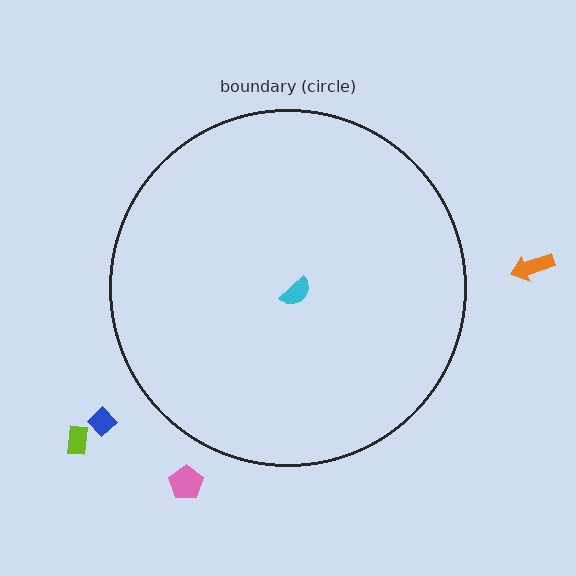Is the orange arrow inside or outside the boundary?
Outside.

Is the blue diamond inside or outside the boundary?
Outside.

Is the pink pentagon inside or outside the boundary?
Outside.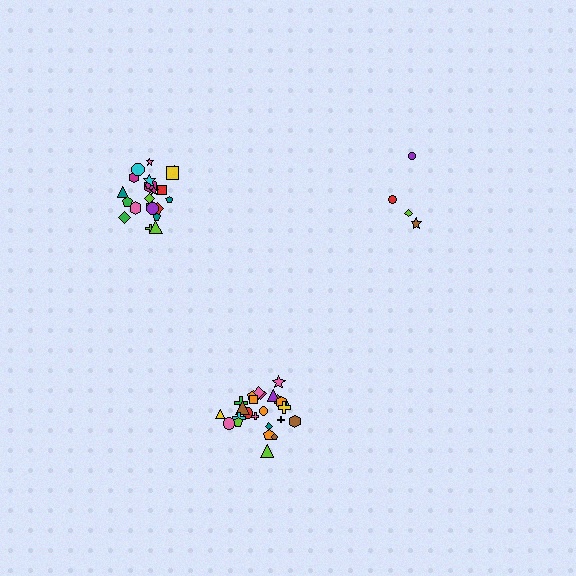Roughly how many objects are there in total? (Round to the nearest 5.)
Roughly 50 objects in total.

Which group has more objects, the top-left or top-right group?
The top-left group.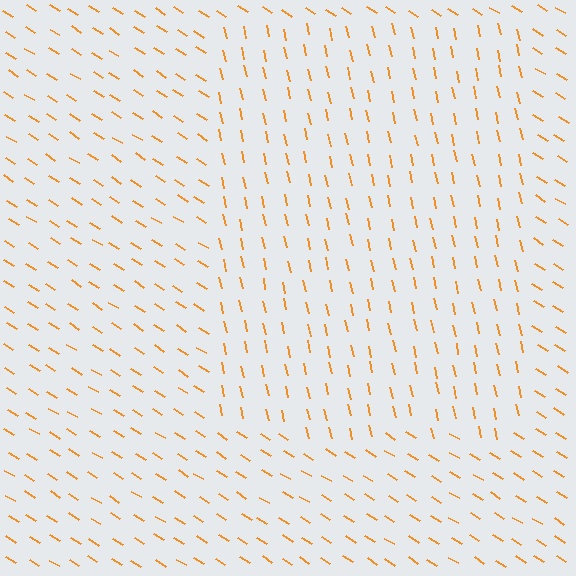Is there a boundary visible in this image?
Yes, there is a texture boundary formed by a change in line orientation.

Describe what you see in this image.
The image is filled with small orange line segments. A rectangle region in the image has lines oriented differently from the surrounding lines, creating a visible texture boundary.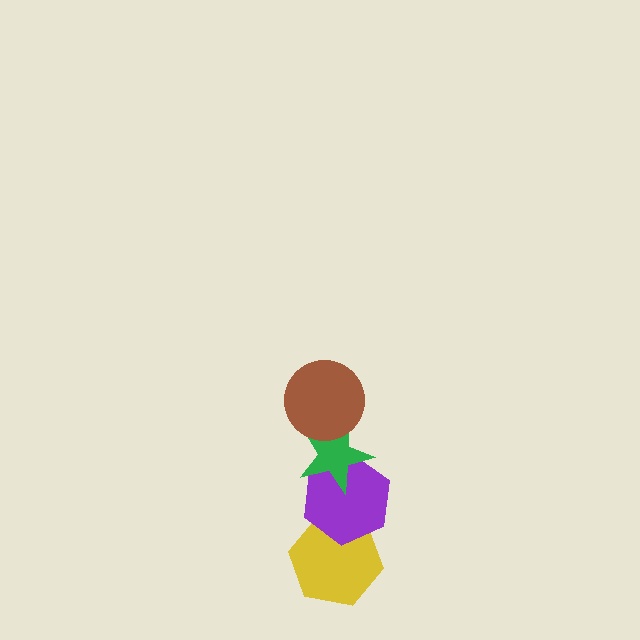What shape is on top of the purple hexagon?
The green star is on top of the purple hexagon.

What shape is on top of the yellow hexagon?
The purple hexagon is on top of the yellow hexagon.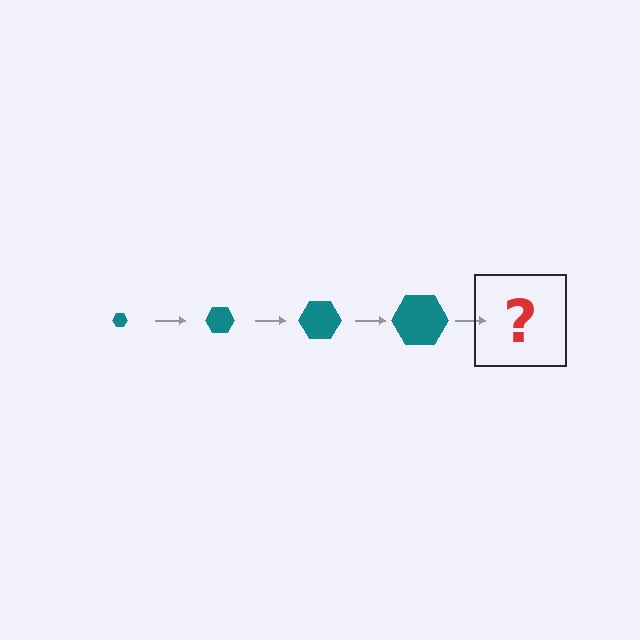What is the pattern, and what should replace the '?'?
The pattern is that the hexagon gets progressively larger each step. The '?' should be a teal hexagon, larger than the previous one.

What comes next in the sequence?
The next element should be a teal hexagon, larger than the previous one.